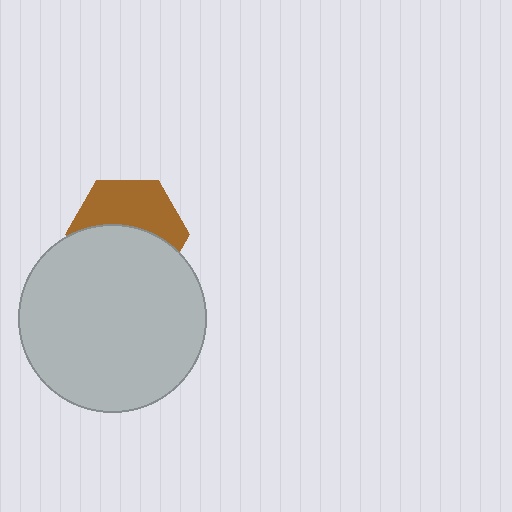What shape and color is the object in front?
The object in front is a light gray circle.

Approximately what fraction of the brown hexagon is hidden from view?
Roughly 53% of the brown hexagon is hidden behind the light gray circle.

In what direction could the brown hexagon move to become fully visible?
The brown hexagon could move up. That would shift it out from behind the light gray circle entirely.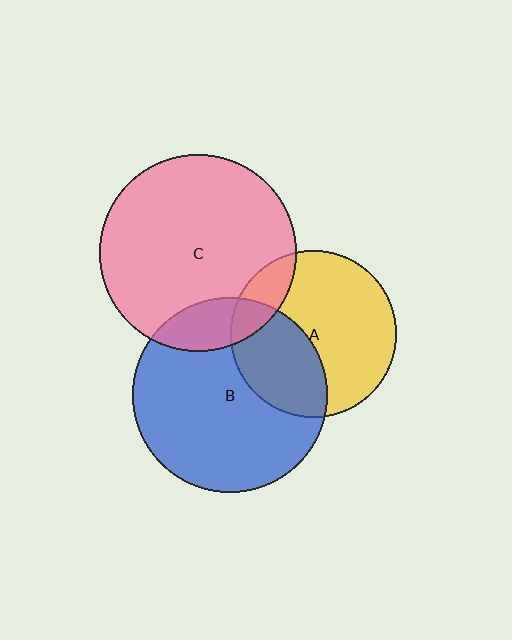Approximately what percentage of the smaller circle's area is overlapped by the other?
Approximately 35%.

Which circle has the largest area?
Circle C (pink).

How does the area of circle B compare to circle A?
Approximately 1.4 times.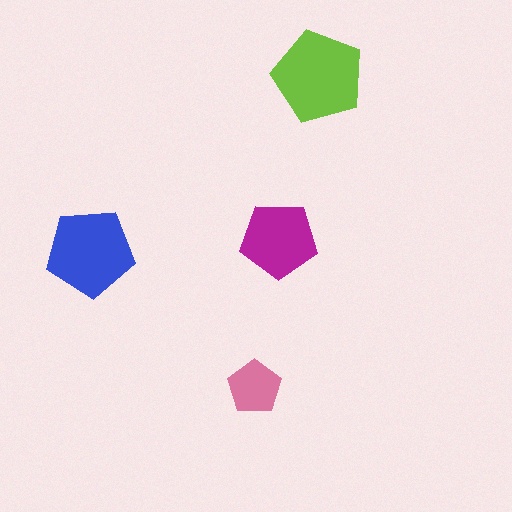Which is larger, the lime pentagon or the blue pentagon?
The lime one.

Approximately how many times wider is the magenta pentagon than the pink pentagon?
About 1.5 times wider.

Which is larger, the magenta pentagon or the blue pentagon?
The blue one.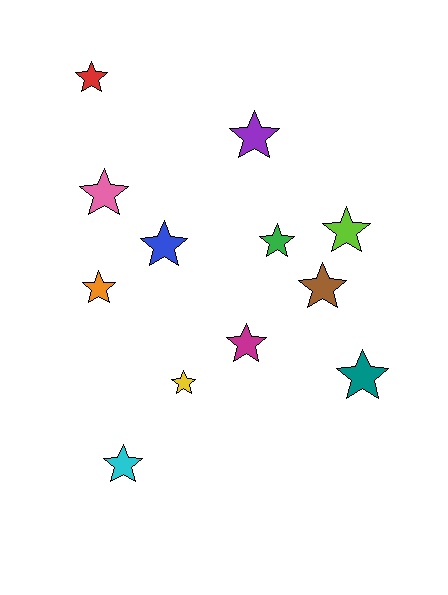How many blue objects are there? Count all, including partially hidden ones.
There is 1 blue object.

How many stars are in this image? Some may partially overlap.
There are 12 stars.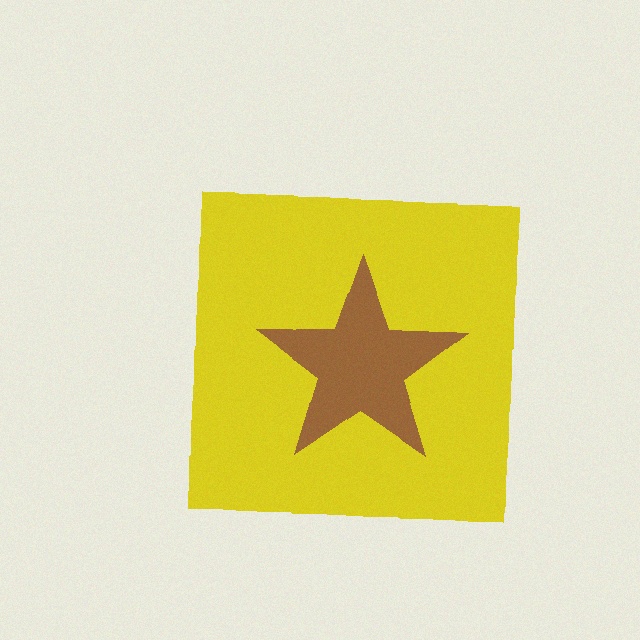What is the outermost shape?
The yellow square.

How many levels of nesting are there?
2.